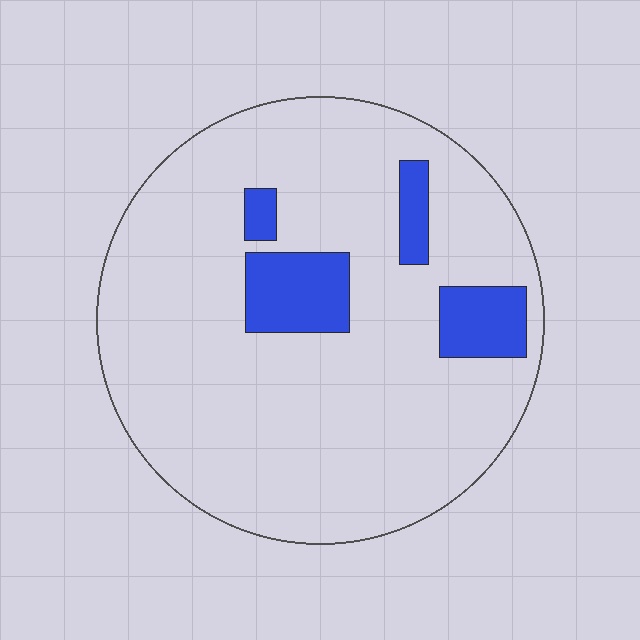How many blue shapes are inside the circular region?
4.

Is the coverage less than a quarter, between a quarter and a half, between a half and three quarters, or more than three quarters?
Less than a quarter.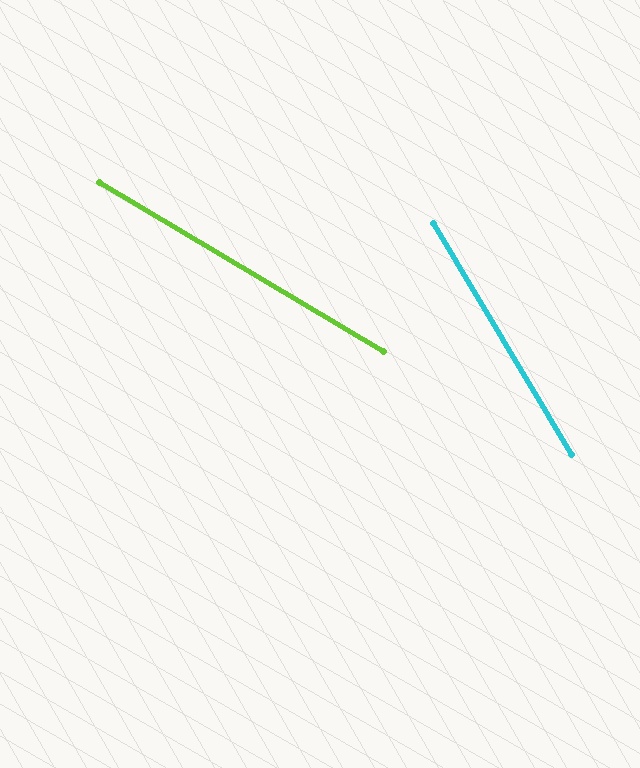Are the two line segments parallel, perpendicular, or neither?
Neither parallel nor perpendicular — they differ by about 28°.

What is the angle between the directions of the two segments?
Approximately 28 degrees.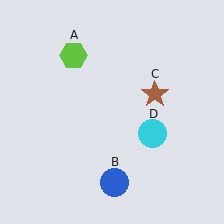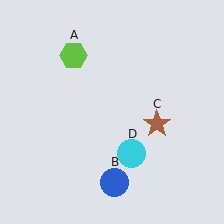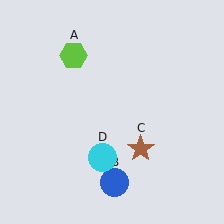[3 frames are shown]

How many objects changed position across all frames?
2 objects changed position: brown star (object C), cyan circle (object D).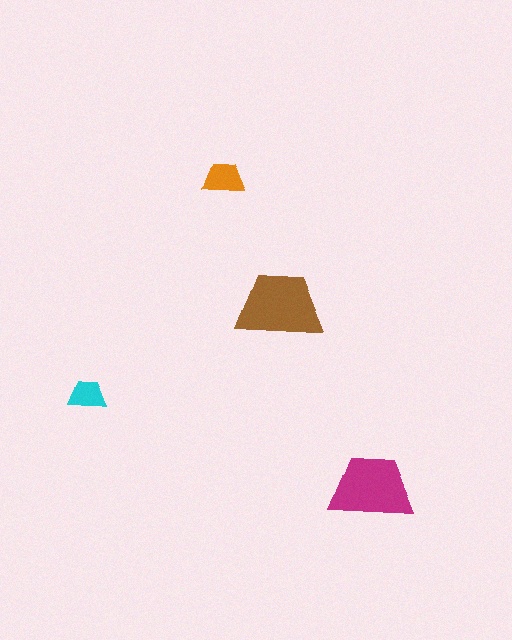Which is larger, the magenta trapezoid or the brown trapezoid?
The brown one.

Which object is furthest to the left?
The cyan trapezoid is leftmost.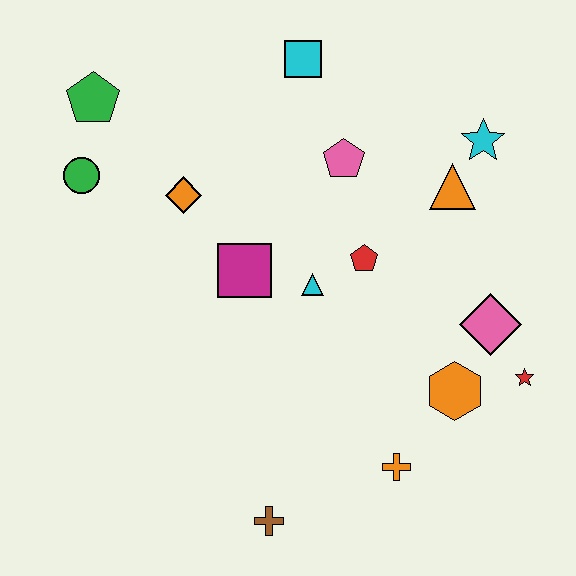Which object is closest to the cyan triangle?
The red pentagon is closest to the cyan triangle.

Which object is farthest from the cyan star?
The brown cross is farthest from the cyan star.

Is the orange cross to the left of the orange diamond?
No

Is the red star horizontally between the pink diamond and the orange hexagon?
No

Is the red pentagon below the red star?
No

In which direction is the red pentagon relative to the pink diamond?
The red pentagon is to the left of the pink diamond.